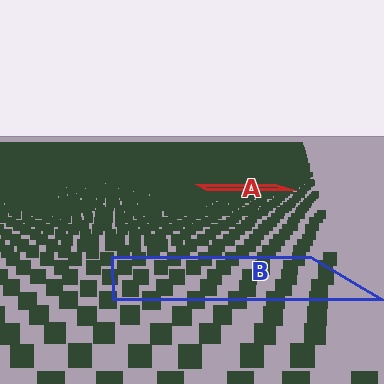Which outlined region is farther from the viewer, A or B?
Region A is farther from the viewer — the texture elements inside it appear smaller and more densely packed.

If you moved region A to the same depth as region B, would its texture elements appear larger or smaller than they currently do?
They would appear larger. At a closer depth, the same texture elements are projected at a bigger on-screen size.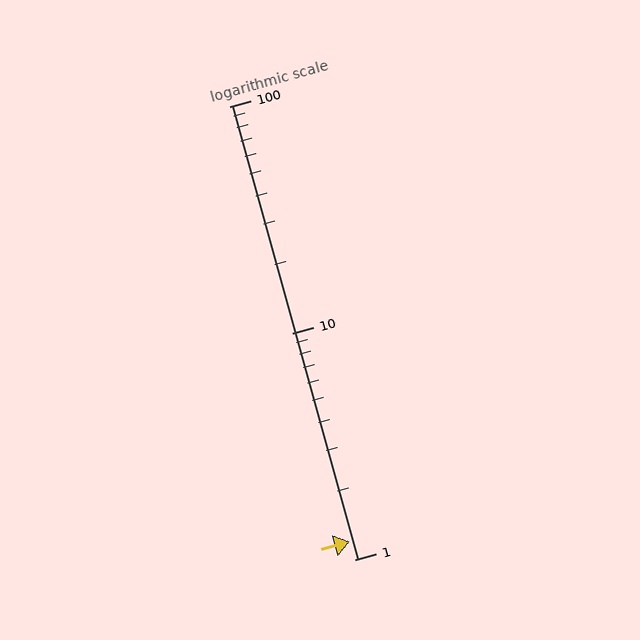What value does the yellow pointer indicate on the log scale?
The pointer indicates approximately 1.2.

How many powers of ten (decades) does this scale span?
The scale spans 2 decades, from 1 to 100.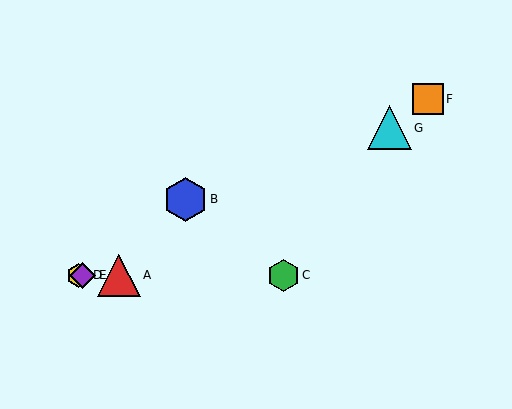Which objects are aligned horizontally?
Objects A, C, D, E are aligned horizontally.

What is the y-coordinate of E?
Object E is at y≈275.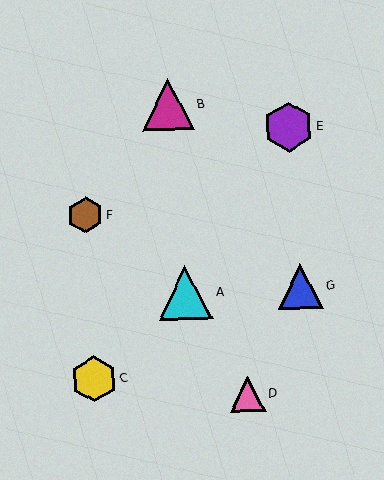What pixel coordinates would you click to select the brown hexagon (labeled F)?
Click at (85, 215) to select the brown hexagon F.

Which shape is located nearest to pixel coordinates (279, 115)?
The purple hexagon (labeled E) at (289, 127) is nearest to that location.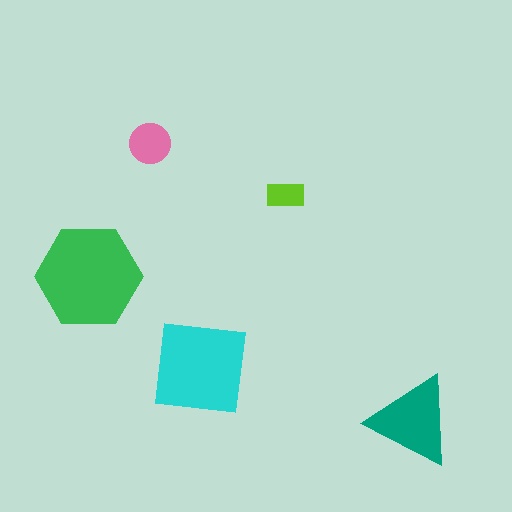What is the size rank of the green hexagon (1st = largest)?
1st.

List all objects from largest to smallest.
The green hexagon, the cyan square, the teal triangle, the pink circle, the lime rectangle.